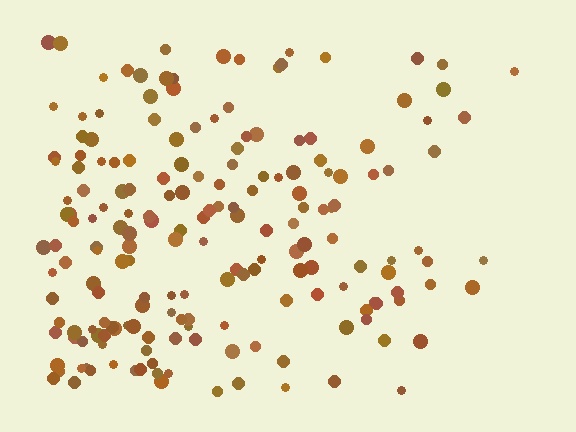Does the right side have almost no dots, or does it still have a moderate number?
Still a moderate number, just noticeably fewer than the left.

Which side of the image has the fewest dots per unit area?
The right.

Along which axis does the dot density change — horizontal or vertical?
Horizontal.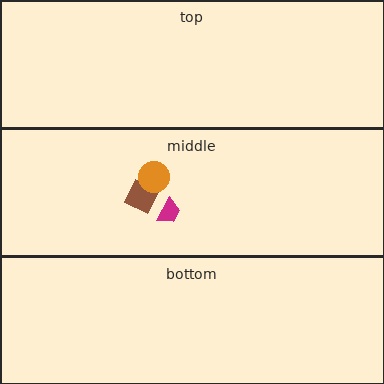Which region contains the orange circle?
The middle region.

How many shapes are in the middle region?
3.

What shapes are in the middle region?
The magenta trapezoid, the brown square, the orange circle.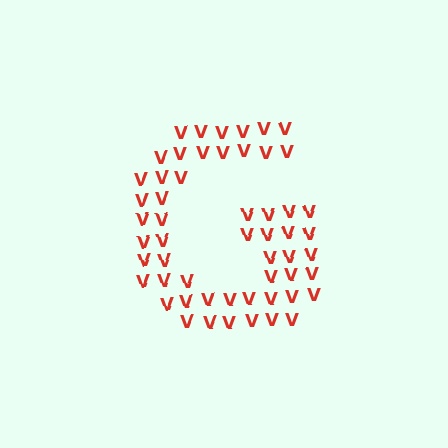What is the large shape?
The large shape is the letter G.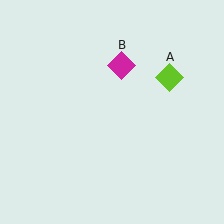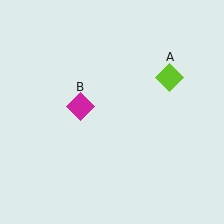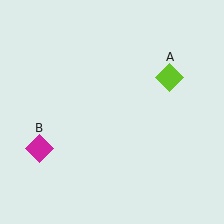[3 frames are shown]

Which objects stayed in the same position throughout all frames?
Lime diamond (object A) remained stationary.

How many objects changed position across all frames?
1 object changed position: magenta diamond (object B).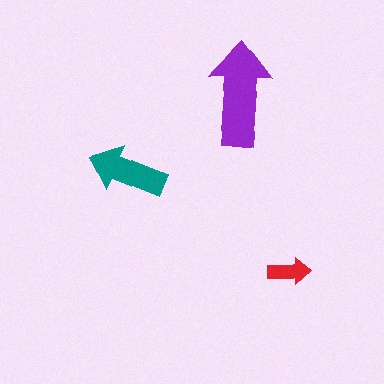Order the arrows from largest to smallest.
the purple one, the teal one, the red one.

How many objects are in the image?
There are 3 objects in the image.